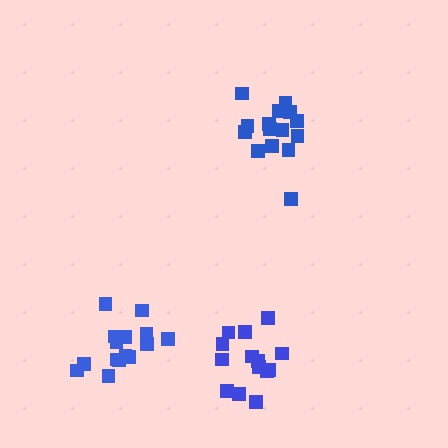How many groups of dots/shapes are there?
There are 3 groups.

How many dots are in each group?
Group 1: 15 dots, Group 2: 15 dots, Group 3: 14 dots (44 total).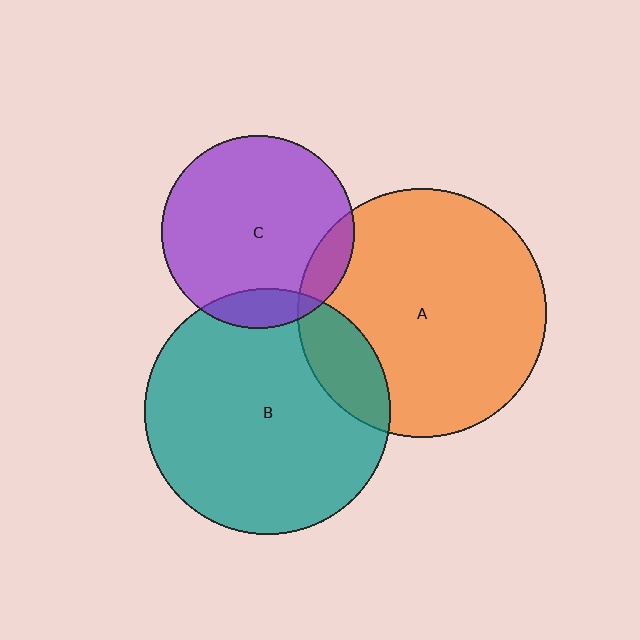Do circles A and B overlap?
Yes.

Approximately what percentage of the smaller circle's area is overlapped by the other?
Approximately 15%.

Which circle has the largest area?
Circle A (orange).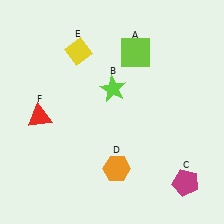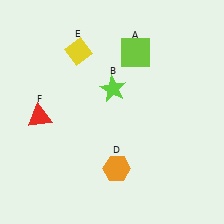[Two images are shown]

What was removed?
The magenta pentagon (C) was removed in Image 2.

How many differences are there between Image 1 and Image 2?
There is 1 difference between the two images.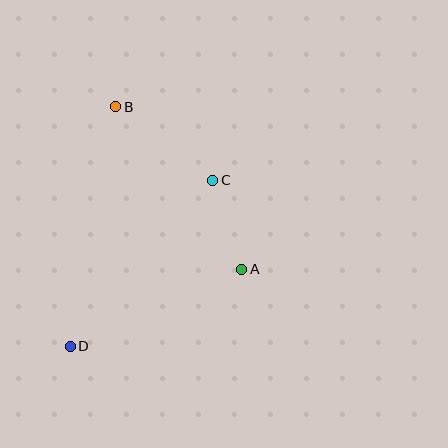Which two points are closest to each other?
Points A and C are closest to each other.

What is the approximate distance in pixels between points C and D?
The distance between C and D is approximately 219 pixels.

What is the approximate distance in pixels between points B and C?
The distance between B and C is approximately 122 pixels.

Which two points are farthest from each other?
Points B and D are farthest from each other.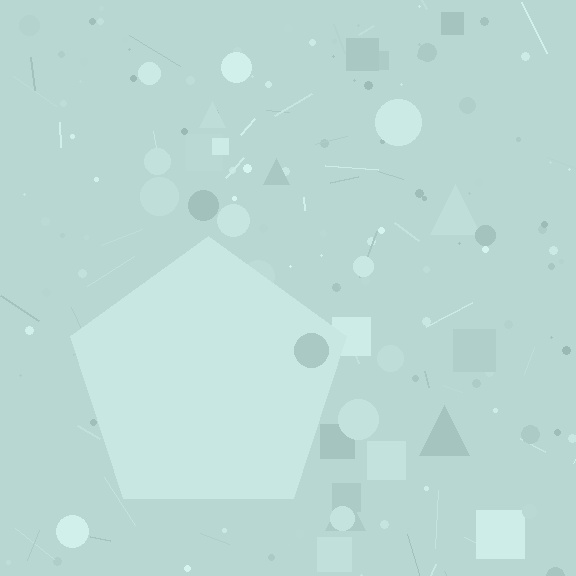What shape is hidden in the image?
A pentagon is hidden in the image.